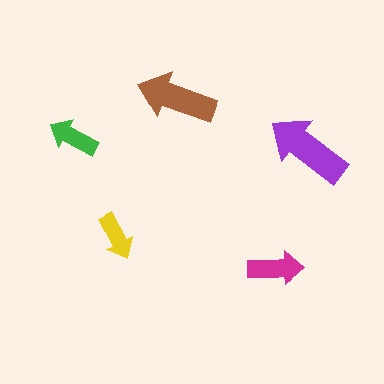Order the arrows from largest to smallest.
the purple one, the brown one, the magenta one, the green one, the yellow one.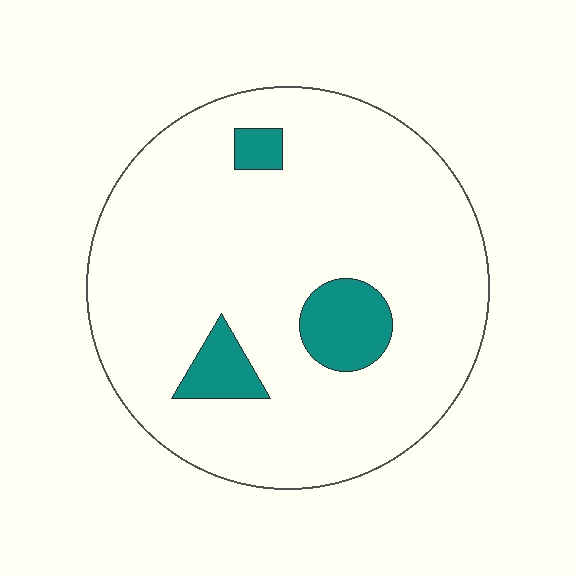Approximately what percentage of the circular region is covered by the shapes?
Approximately 10%.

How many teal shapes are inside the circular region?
3.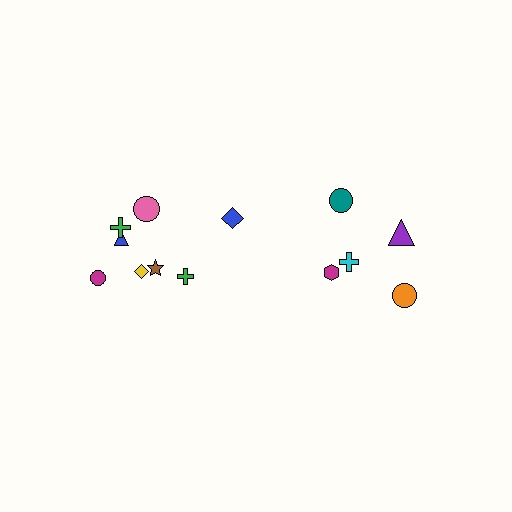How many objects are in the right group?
There are 5 objects.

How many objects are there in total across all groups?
There are 13 objects.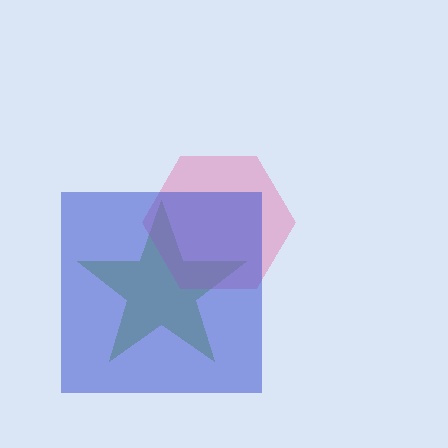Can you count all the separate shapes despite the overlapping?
Yes, there are 3 separate shapes.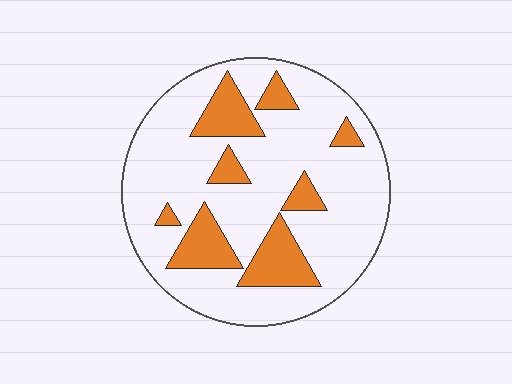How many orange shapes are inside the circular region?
8.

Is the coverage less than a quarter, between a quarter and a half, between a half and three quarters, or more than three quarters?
Less than a quarter.